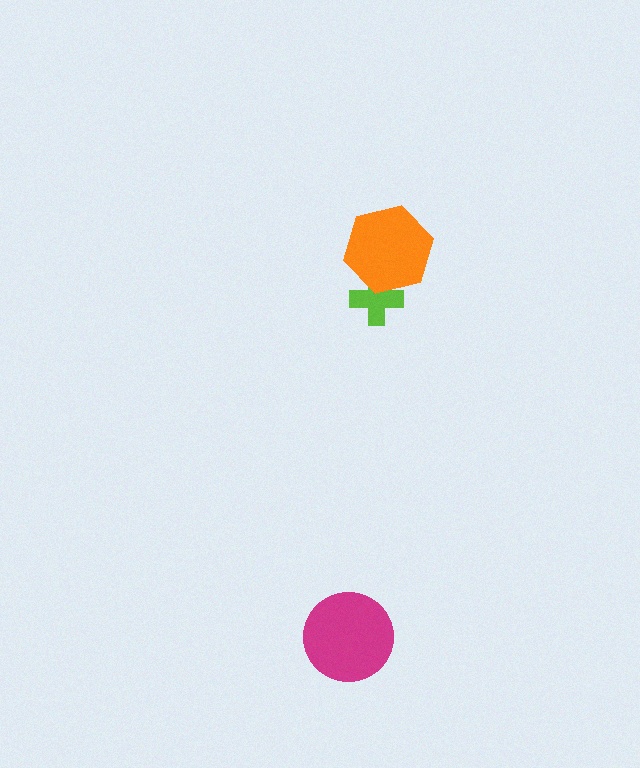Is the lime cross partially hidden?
Yes, it is partially covered by another shape.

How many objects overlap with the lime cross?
1 object overlaps with the lime cross.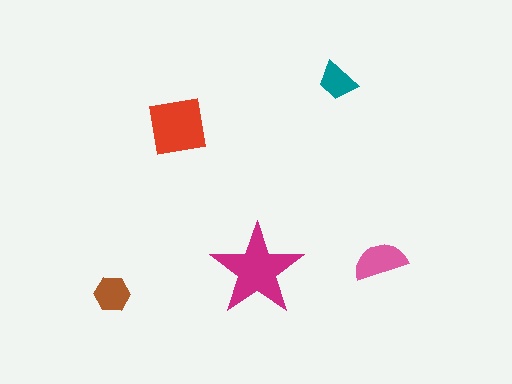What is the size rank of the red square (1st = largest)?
2nd.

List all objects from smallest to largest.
The teal trapezoid, the brown hexagon, the pink semicircle, the red square, the magenta star.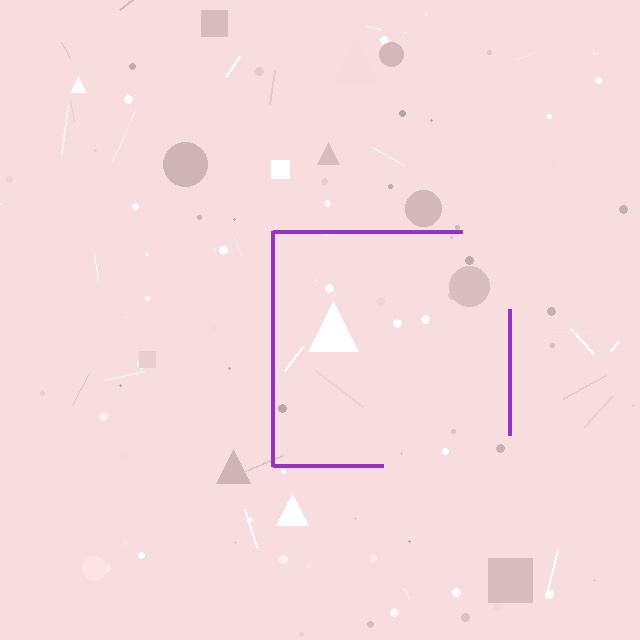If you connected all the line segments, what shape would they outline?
They would outline a square.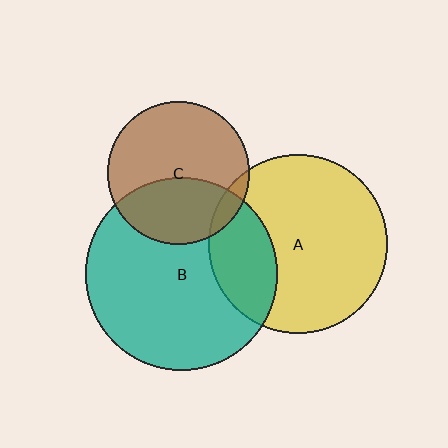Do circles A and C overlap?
Yes.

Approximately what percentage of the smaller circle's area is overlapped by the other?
Approximately 10%.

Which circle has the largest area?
Circle B (teal).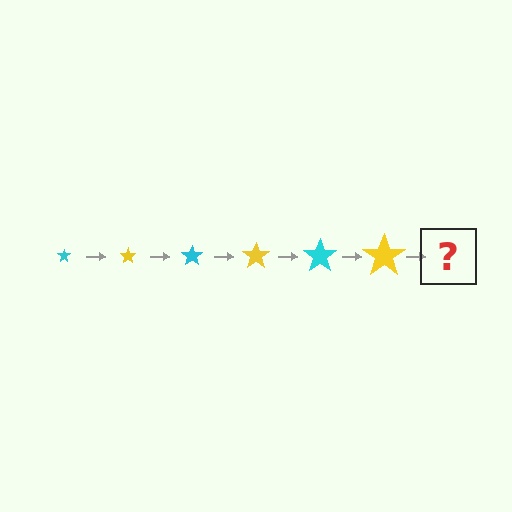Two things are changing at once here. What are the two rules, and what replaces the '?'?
The two rules are that the star grows larger each step and the color cycles through cyan and yellow. The '?' should be a cyan star, larger than the previous one.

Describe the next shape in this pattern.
It should be a cyan star, larger than the previous one.